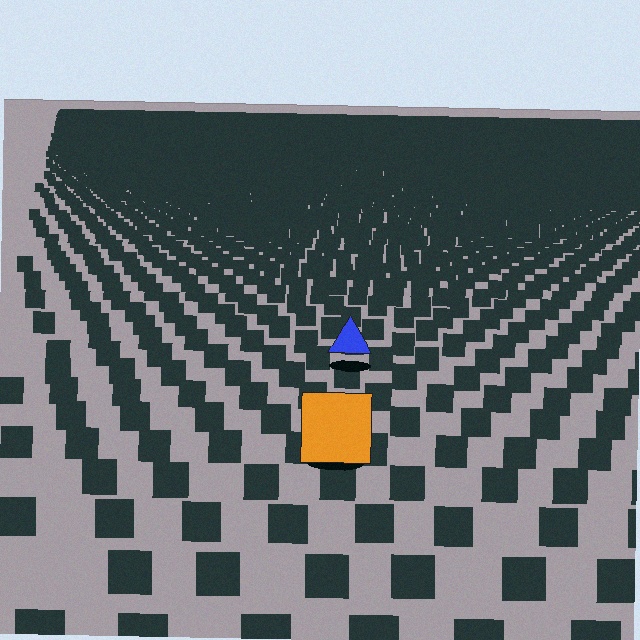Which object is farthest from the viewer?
The blue triangle is farthest from the viewer. It appears smaller and the ground texture around it is denser.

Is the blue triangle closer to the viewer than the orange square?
No. The orange square is closer — you can tell from the texture gradient: the ground texture is coarser near it.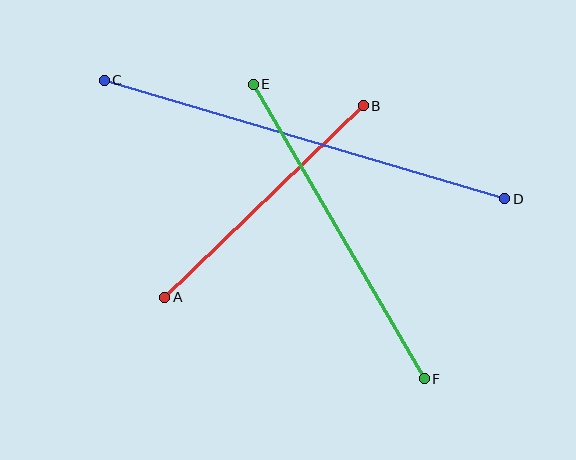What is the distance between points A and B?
The distance is approximately 275 pixels.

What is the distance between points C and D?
The distance is approximately 418 pixels.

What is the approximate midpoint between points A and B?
The midpoint is at approximately (264, 202) pixels.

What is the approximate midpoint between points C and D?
The midpoint is at approximately (305, 139) pixels.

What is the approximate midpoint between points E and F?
The midpoint is at approximately (339, 232) pixels.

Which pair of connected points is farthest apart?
Points C and D are farthest apart.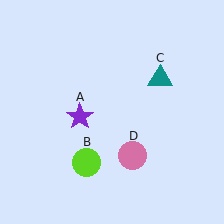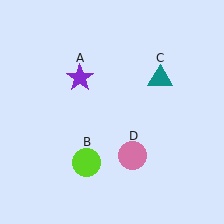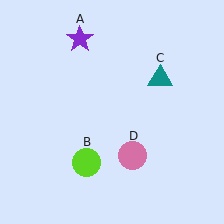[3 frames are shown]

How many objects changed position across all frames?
1 object changed position: purple star (object A).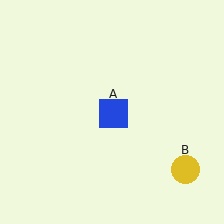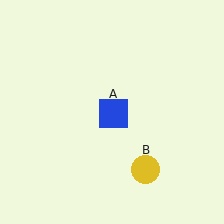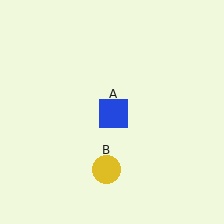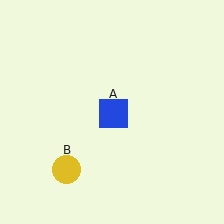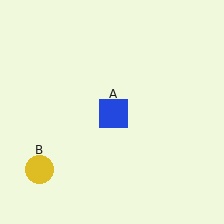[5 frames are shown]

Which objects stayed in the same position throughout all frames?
Blue square (object A) remained stationary.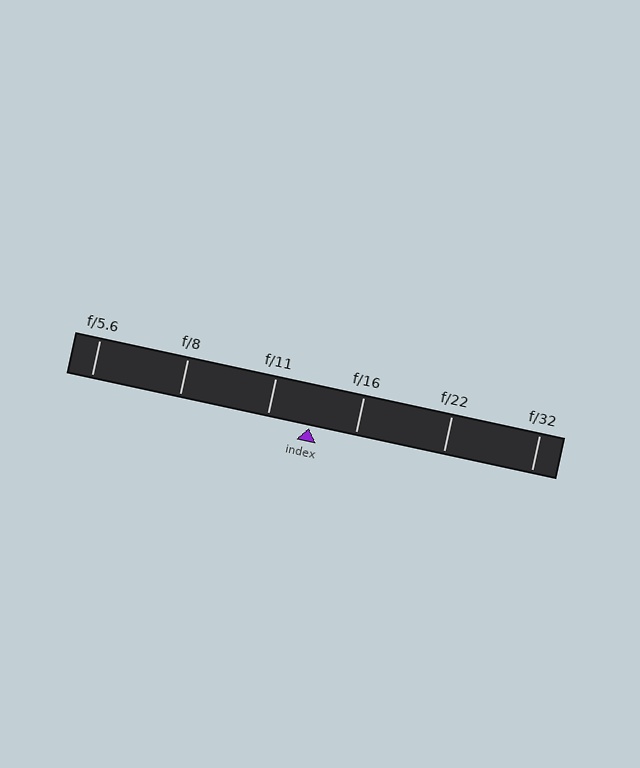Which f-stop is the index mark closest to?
The index mark is closest to f/11.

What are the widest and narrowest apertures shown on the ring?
The widest aperture shown is f/5.6 and the narrowest is f/32.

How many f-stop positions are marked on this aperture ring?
There are 6 f-stop positions marked.